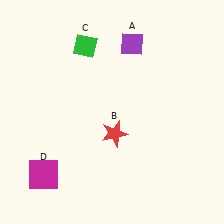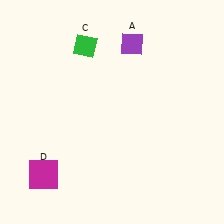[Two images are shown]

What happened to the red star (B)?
The red star (B) was removed in Image 2. It was in the bottom-right area of Image 1.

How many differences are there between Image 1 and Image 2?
There is 1 difference between the two images.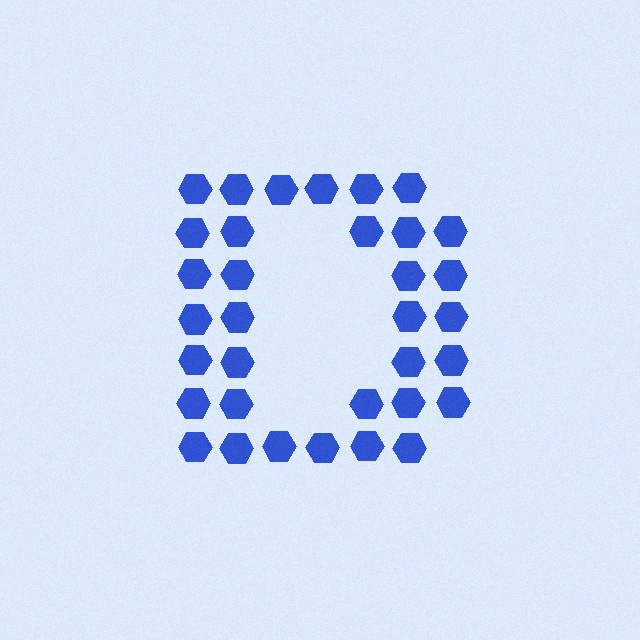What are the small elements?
The small elements are hexagons.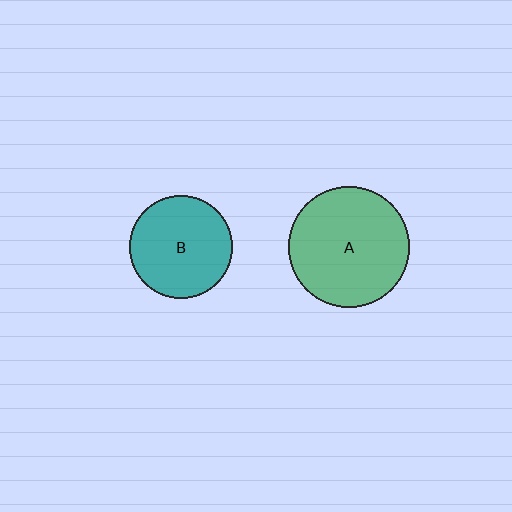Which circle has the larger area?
Circle A (green).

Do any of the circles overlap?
No, none of the circles overlap.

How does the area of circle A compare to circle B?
Approximately 1.4 times.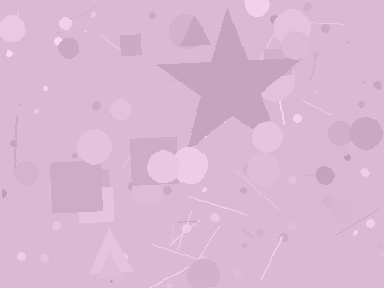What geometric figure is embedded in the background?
A star is embedded in the background.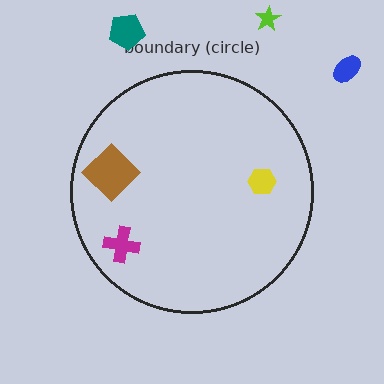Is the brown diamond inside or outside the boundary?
Inside.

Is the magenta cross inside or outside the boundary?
Inside.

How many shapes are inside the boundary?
3 inside, 3 outside.